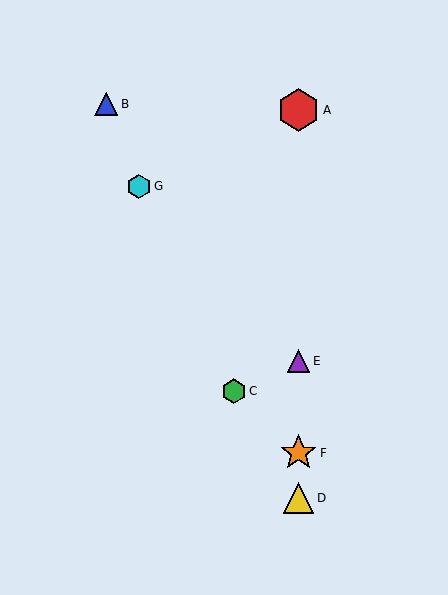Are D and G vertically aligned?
No, D is at x≈299 and G is at x≈139.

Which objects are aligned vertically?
Objects A, D, E, F are aligned vertically.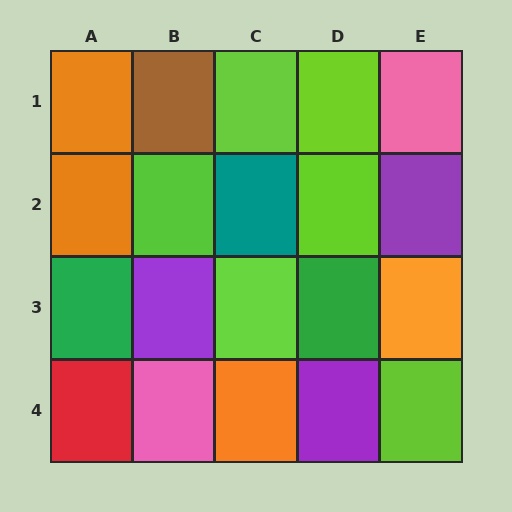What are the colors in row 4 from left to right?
Red, pink, orange, purple, lime.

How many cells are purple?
3 cells are purple.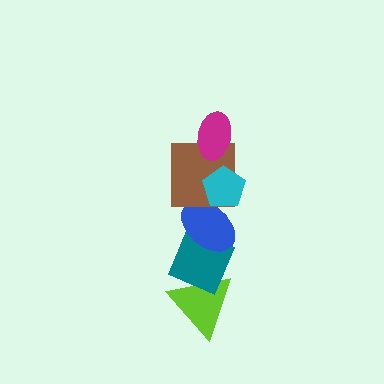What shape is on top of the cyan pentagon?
The magenta ellipse is on top of the cyan pentagon.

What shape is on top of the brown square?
The cyan pentagon is on top of the brown square.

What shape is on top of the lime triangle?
The teal diamond is on top of the lime triangle.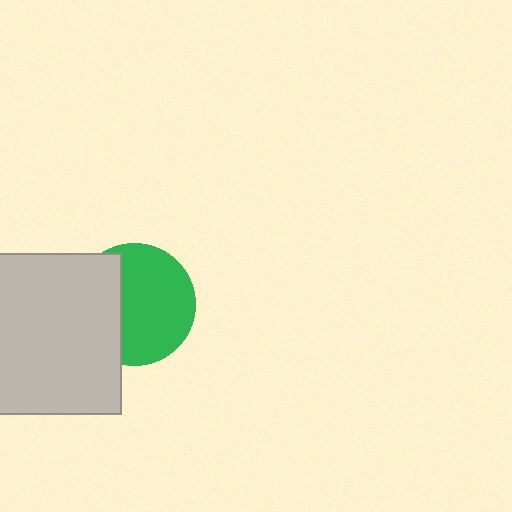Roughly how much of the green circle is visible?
About half of it is visible (roughly 64%).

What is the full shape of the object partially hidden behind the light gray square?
The partially hidden object is a green circle.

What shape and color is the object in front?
The object in front is a light gray square.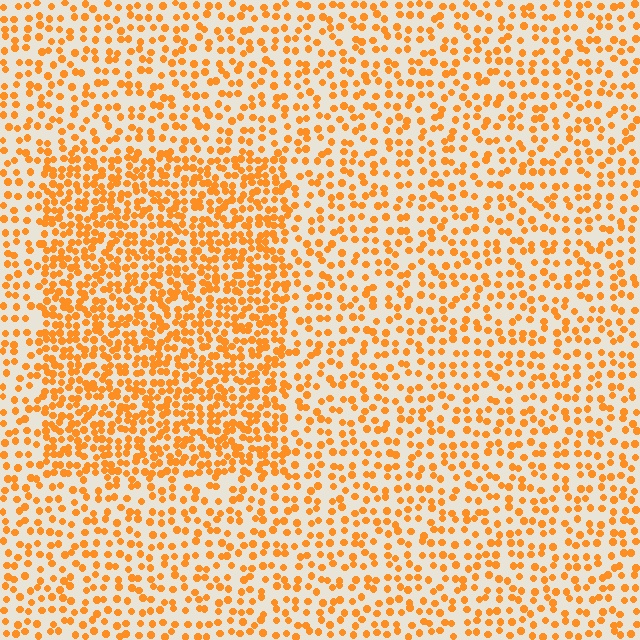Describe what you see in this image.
The image contains small orange elements arranged at two different densities. A rectangle-shaped region is visible where the elements are more densely packed than the surrounding area.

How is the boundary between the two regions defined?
The boundary is defined by a change in element density (approximately 1.9x ratio). All elements are the same color, size, and shape.